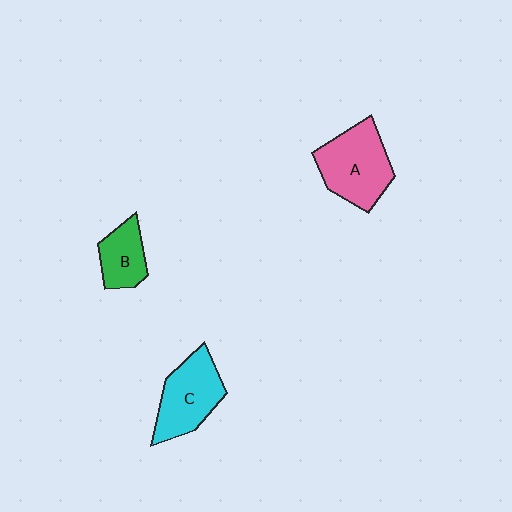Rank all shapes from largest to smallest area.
From largest to smallest: A (pink), C (cyan), B (green).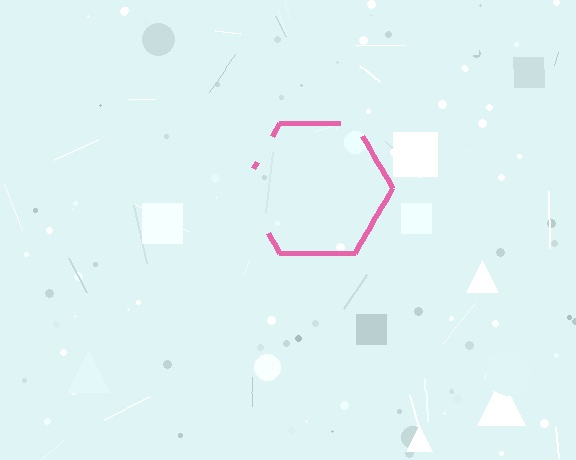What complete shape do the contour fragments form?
The contour fragments form a hexagon.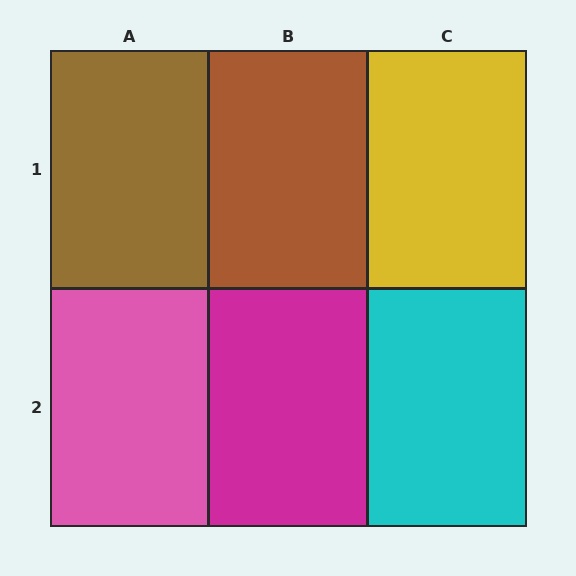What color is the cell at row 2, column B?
Magenta.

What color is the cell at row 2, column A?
Pink.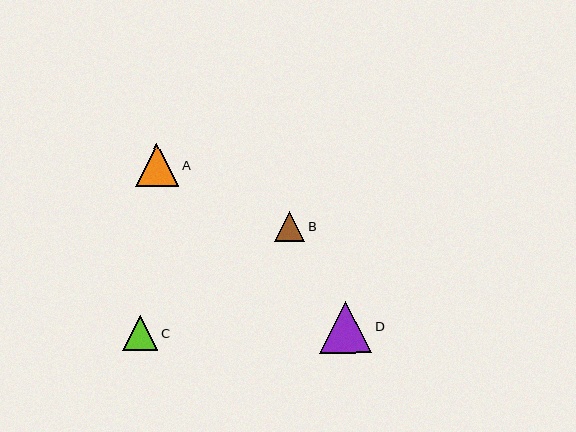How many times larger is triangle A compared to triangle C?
Triangle A is approximately 1.2 times the size of triangle C.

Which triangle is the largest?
Triangle D is the largest with a size of approximately 52 pixels.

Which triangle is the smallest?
Triangle B is the smallest with a size of approximately 30 pixels.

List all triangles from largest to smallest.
From largest to smallest: D, A, C, B.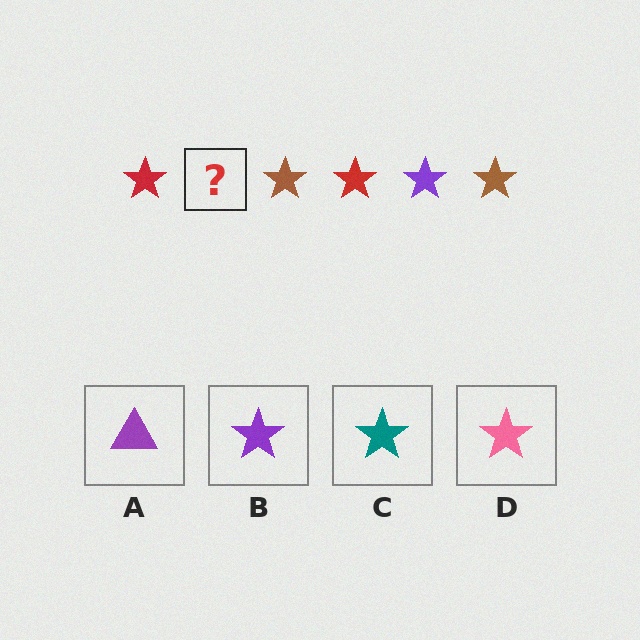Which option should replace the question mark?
Option B.